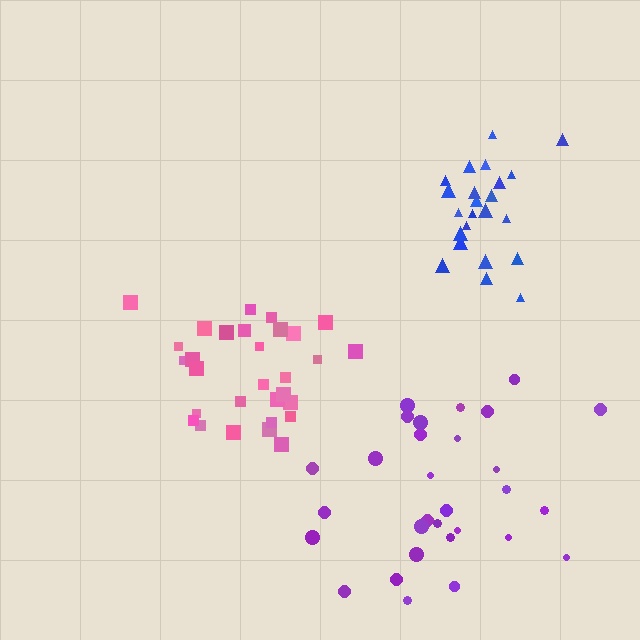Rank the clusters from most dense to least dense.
blue, pink, purple.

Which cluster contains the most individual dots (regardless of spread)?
Pink (30).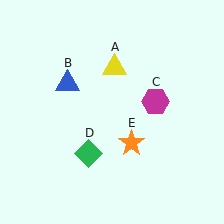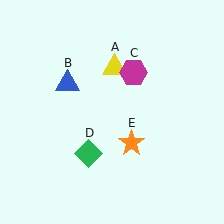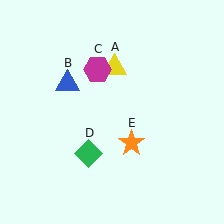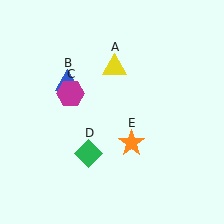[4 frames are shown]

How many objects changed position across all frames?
1 object changed position: magenta hexagon (object C).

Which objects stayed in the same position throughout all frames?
Yellow triangle (object A) and blue triangle (object B) and green diamond (object D) and orange star (object E) remained stationary.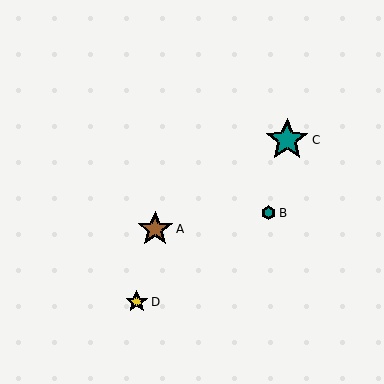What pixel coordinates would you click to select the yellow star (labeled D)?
Click at (137, 302) to select the yellow star D.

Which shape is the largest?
The teal star (labeled C) is the largest.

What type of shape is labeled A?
Shape A is a brown star.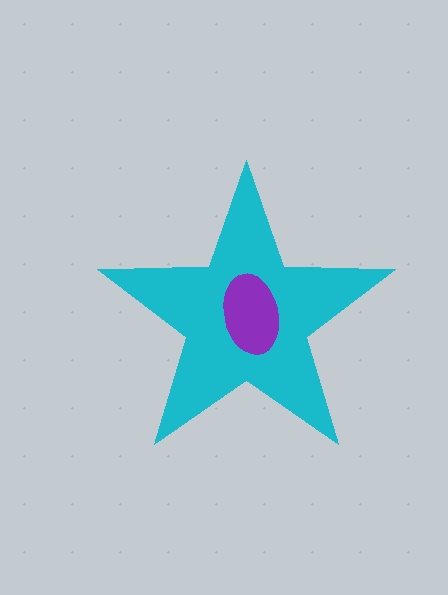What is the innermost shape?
The purple ellipse.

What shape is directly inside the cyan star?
The purple ellipse.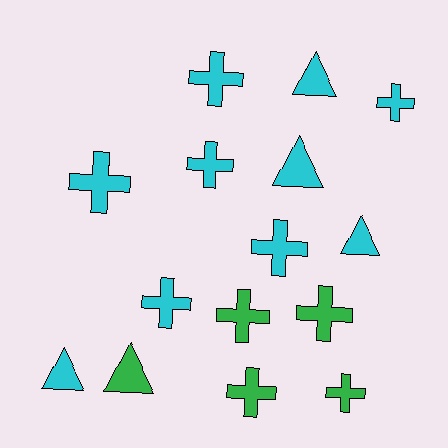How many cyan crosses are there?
There are 6 cyan crosses.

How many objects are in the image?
There are 15 objects.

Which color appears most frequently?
Cyan, with 10 objects.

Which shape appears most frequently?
Cross, with 10 objects.